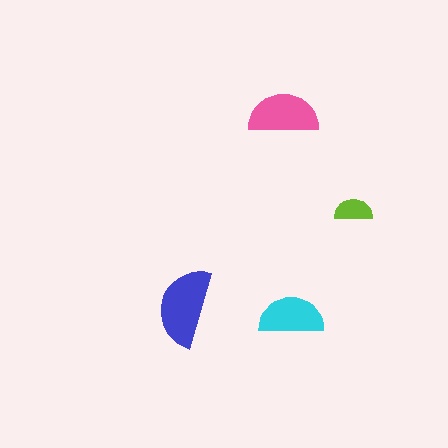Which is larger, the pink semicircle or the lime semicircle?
The pink one.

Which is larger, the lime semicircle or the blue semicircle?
The blue one.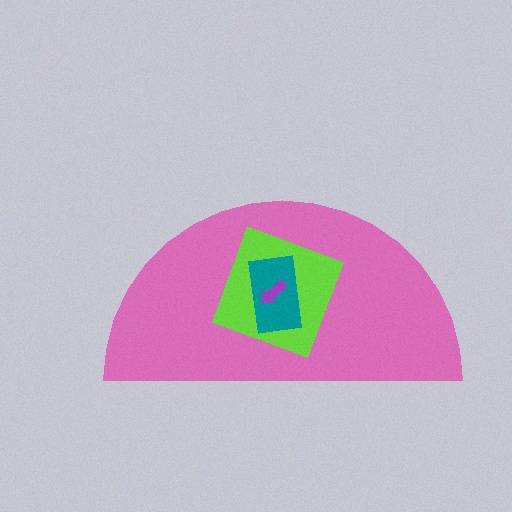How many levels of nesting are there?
4.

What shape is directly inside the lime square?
The teal rectangle.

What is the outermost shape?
The pink semicircle.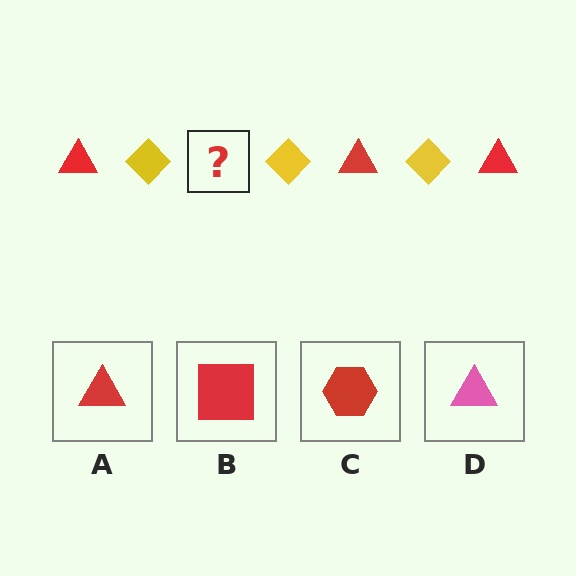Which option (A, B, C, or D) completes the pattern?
A.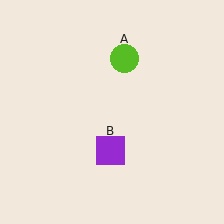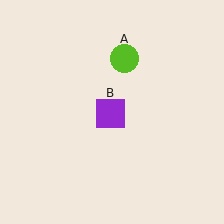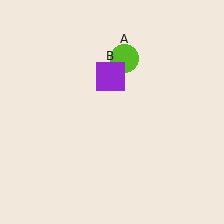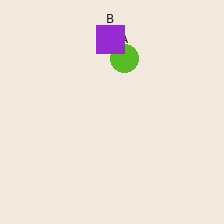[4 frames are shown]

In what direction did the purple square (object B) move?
The purple square (object B) moved up.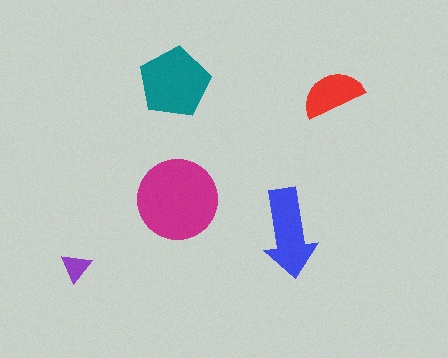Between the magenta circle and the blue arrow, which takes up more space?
The magenta circle.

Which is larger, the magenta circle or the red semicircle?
The magenta circle.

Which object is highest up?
The teal pentagon is topmost.